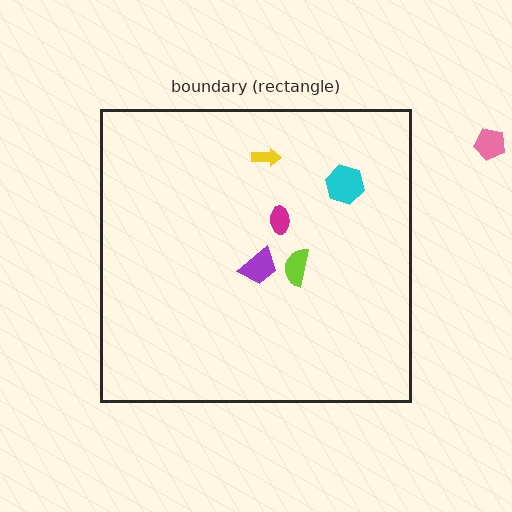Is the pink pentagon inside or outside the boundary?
Outside.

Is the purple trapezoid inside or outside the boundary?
Inside.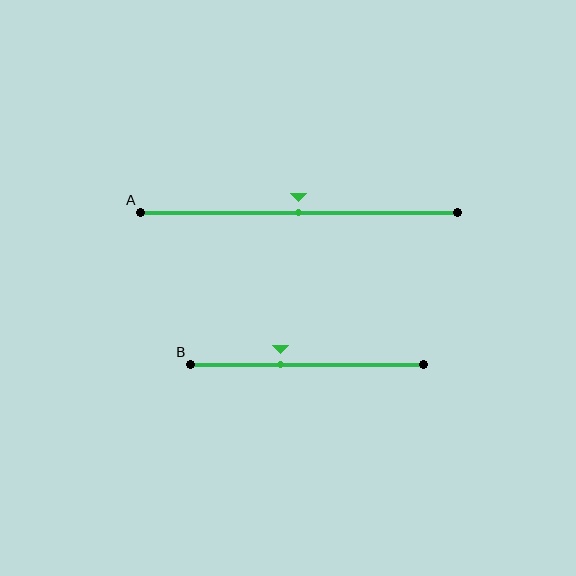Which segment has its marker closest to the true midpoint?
Segment A has its marker closest to the true midpoint.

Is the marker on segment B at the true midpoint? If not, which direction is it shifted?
No, the marker on segment B is shifted to the left by about 12% of the segment length.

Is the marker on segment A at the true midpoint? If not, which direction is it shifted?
Yes, the marker on segment A is at the true midpoint.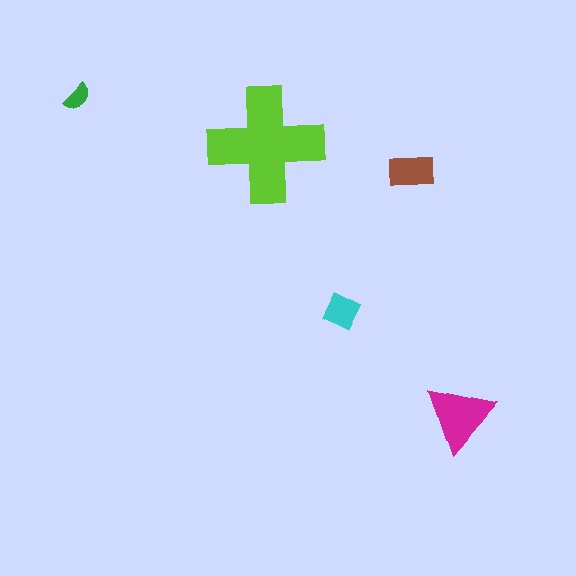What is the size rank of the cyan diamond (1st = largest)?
4th.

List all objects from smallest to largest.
The green semicircle, the cyan diamond, the brown rectangle, the magenta triangle, the lime cross.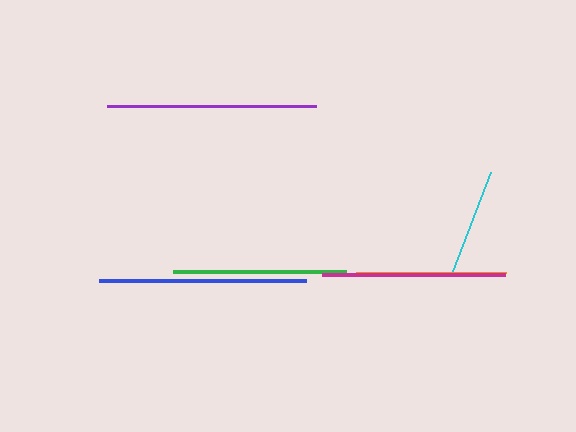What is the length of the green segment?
The green segment is approximately 172 pixels long.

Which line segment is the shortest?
The cyan line is the shortest at approximately 106 pixels.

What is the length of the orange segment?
The orange segment is approximately 151 pixels long.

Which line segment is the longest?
The purple line is the longest at approximately 208 pixels.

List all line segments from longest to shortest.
From longest to shortest: purple, blue, magenta, green, orange, cyan.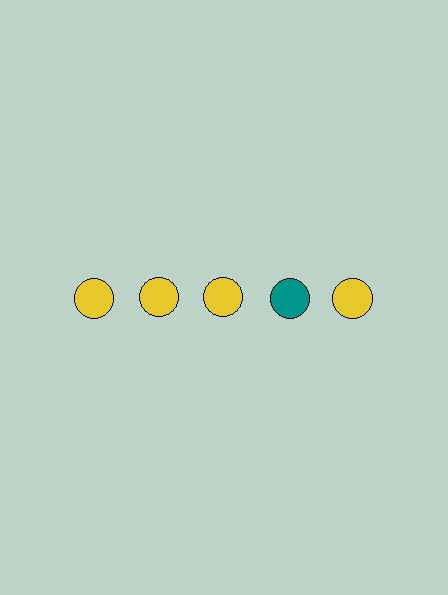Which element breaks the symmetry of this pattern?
The teal circle in the top row, second from right column breaks the symmetry. All other shapes are yellow circles.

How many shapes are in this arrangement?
There are 5 shapes arranged in a grid pattern.